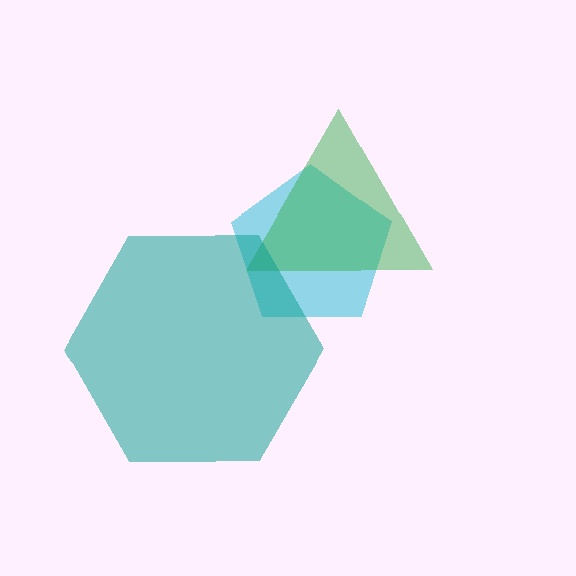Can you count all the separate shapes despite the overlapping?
Yes, there are 3 separate shapes.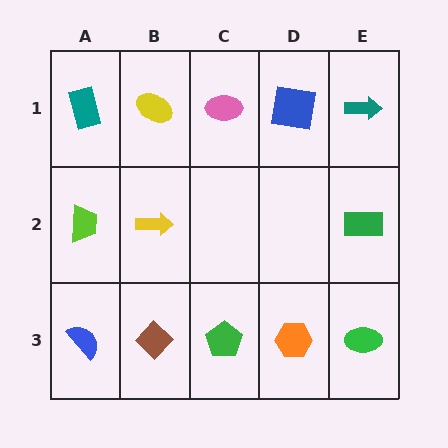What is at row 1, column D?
A blue square.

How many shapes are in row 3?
5 shapes.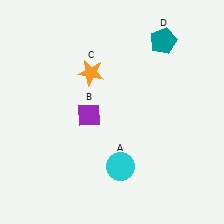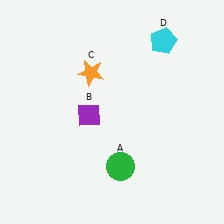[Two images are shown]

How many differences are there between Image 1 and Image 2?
There are 2 differences between the two images.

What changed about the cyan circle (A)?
In Image 1, A is cyan. In Image 2, it changed to green.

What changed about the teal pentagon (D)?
In Image 1, D is teal. In Image 2, it changed to cyan.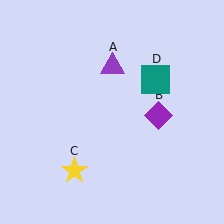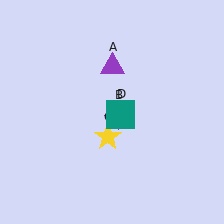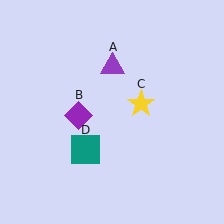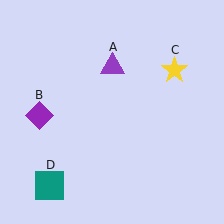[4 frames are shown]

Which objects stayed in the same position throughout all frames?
Purple triangle (object A) remained stationary.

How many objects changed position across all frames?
3 objects changed position: purple diamond (object B), yellow star (object C), teal square (object D).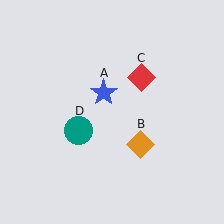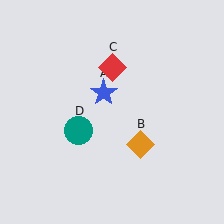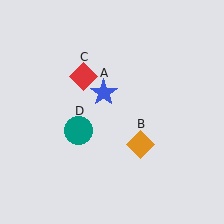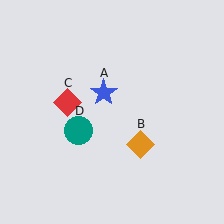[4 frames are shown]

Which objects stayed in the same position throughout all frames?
Blue star (object A) and orange diamond (object B) and teal circle (object D) remained stationary.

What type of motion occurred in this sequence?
The red diamond (object C) rotated counterclockwise around the center of the scene.